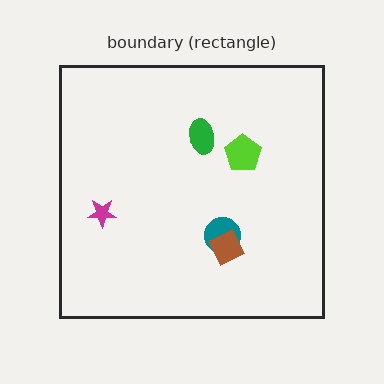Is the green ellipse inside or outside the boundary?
Inside.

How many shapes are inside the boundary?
5 inside, 0 outside.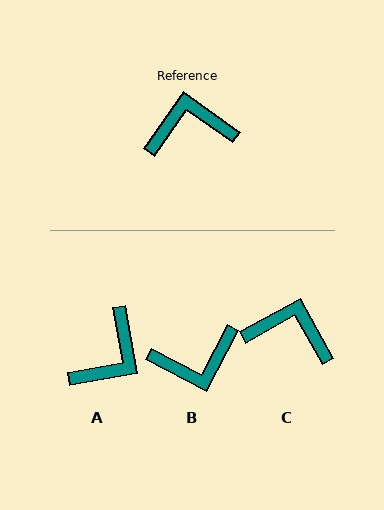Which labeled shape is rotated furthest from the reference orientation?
B, about 172 degrees away.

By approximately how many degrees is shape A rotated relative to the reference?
Approximately 135 degrees clockwise.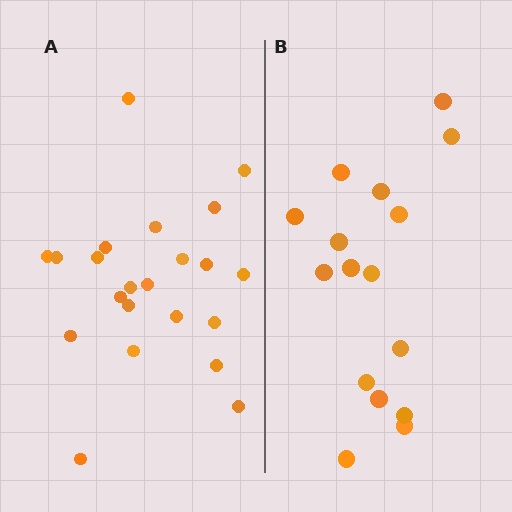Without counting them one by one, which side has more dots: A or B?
Region A (the left region) has more dots.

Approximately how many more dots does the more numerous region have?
Region A has about 6 more dots than region B.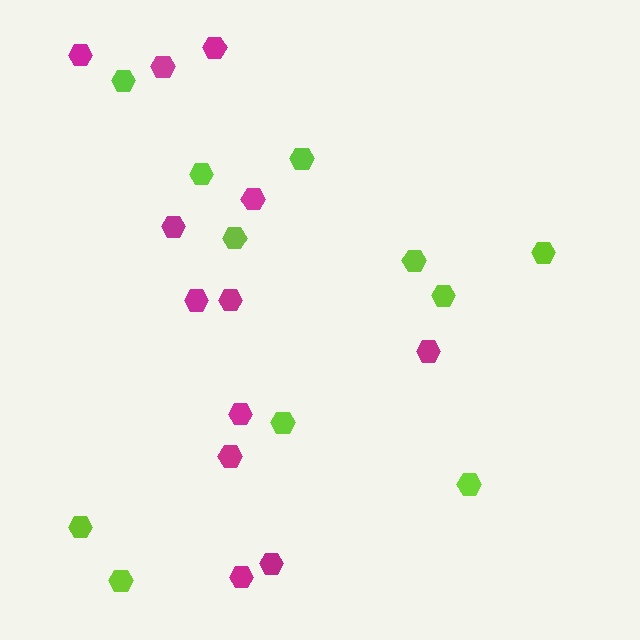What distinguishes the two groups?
There are 2 groups: one group of lime hexagons (11) and one group of magenta hexagons (12).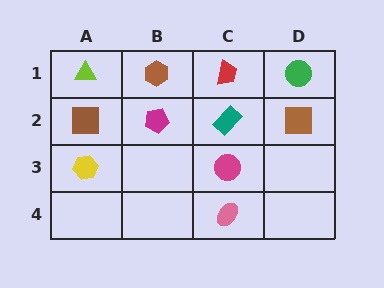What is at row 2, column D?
A brown square.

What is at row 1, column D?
A green circle.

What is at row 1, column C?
A red trapezoid.